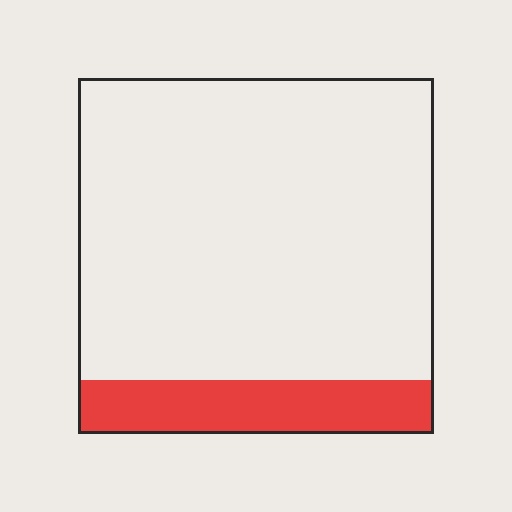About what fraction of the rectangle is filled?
About one sixth (1/6).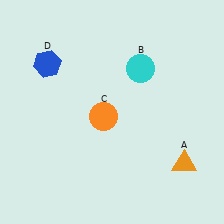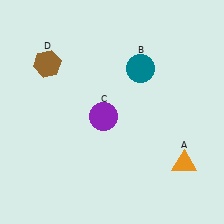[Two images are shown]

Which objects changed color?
B changed from cyan to teal. C changed from orange to purple. D changed from blue to brown.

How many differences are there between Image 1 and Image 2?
There are 3 differences between the two images.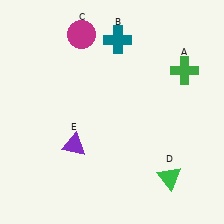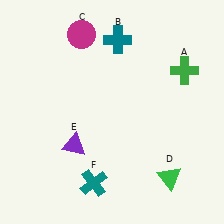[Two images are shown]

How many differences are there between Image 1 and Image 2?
There is 1 difference between the two images.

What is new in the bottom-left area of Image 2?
A teal cross (F) was added in the bottom-left area of Image 2.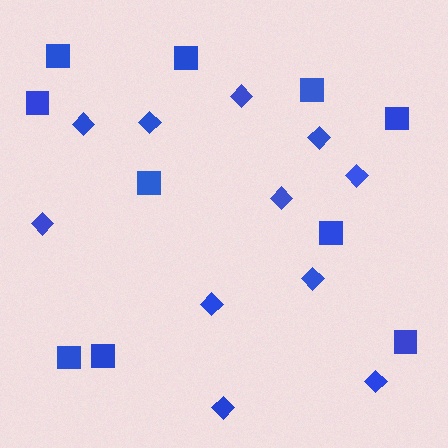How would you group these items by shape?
There are 2 groups: one group of diamonds (11) and one group of squares (10).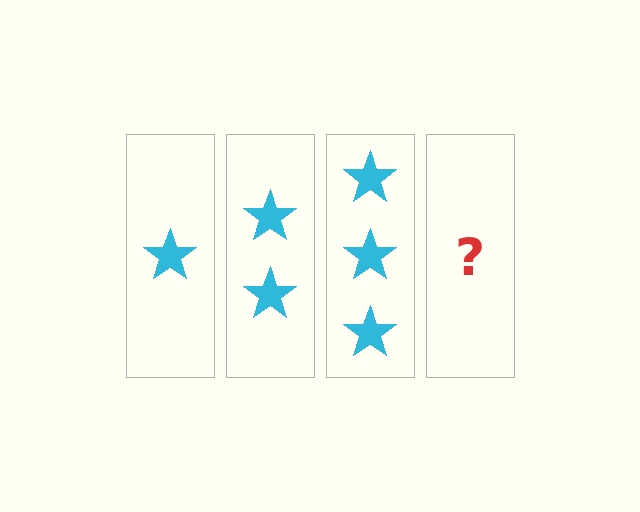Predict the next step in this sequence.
The next step is 4 stars.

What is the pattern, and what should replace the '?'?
The pattern is that each step adds one more star. The '?' should be 4 stars.